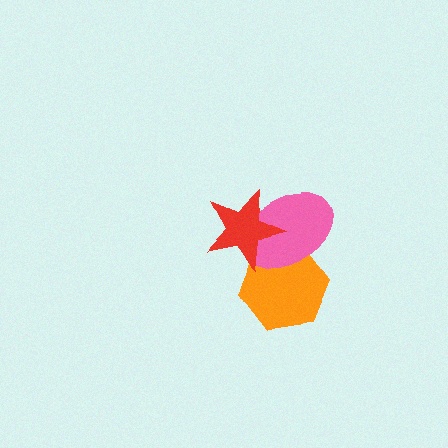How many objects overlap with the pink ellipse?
2 objects overlap with the pink ellipse.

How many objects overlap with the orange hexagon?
2 objects overlap with the orange hexagon.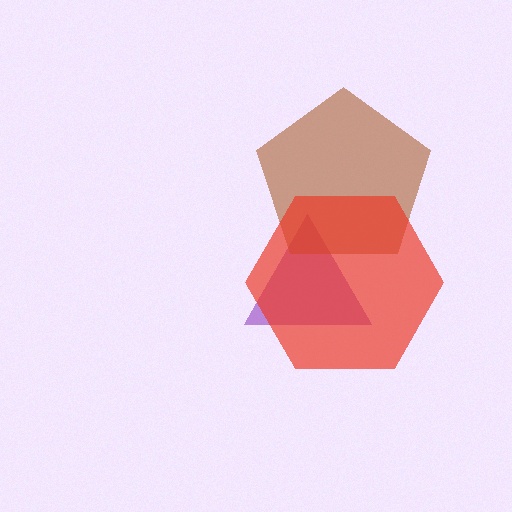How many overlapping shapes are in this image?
There are 3 overlapping shapes in the image.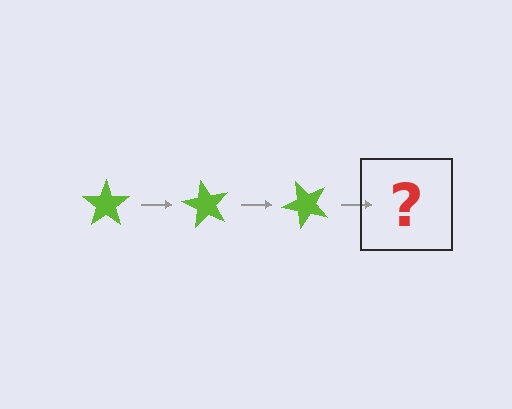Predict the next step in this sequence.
The next step is a lime star rotated 180 degrees.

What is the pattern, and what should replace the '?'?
The pattern is that the star rotates 60 degrees each step. The '?' should be a lime star rotated 180 degrees.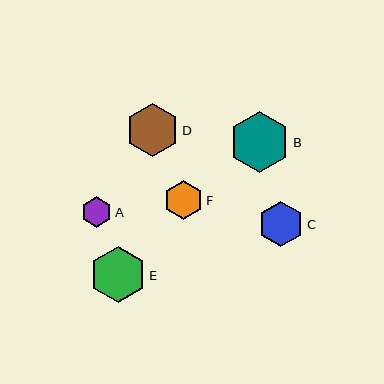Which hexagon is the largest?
Hexagon B is the largest with a size of approximately 61 pixels.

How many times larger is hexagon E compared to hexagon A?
Hexagon E is approximately 1.8 times the size of hexagon A.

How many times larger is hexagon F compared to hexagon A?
Hexagon F is approximately 1.3 times the size of hexagon A.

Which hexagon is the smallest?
Hexagon A is the smallest with a size of approximately 31 pixels.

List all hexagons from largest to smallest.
From largest to smallest: B, E, D, C, F, A.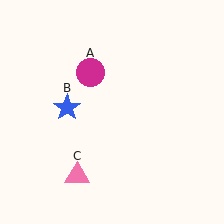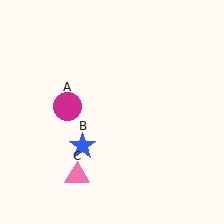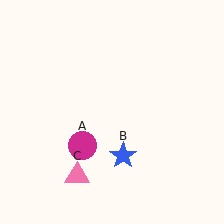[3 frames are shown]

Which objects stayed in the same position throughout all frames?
Pink triangle (object C) remained stationary.